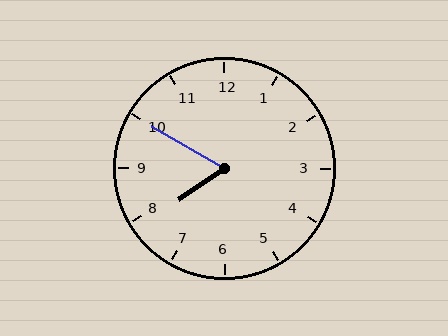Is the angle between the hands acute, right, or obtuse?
It is acute.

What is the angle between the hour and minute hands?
Approximately 65 degrees.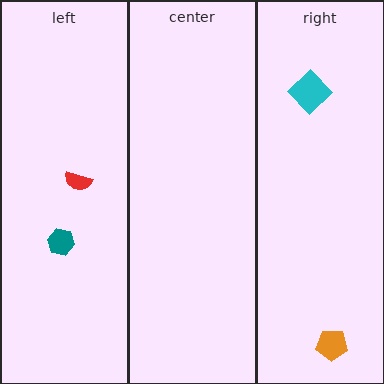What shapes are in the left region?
The teal hexagon, the red semicircle.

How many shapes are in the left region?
2.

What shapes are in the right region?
The cyan diamond, the orange pentagon.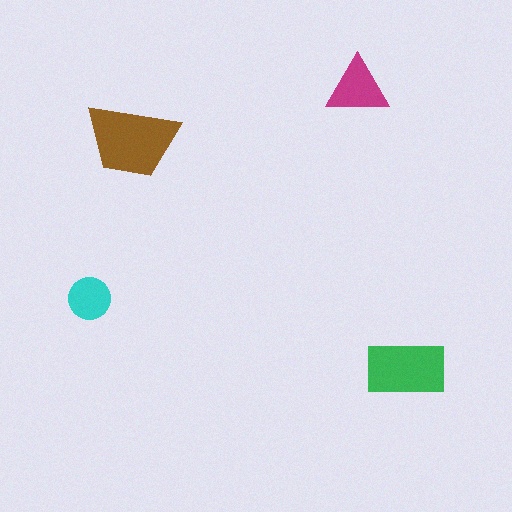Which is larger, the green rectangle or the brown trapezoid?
The brown trapezoid.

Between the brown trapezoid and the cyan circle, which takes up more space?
The brown trapezoid.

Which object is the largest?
The brown trapezoid.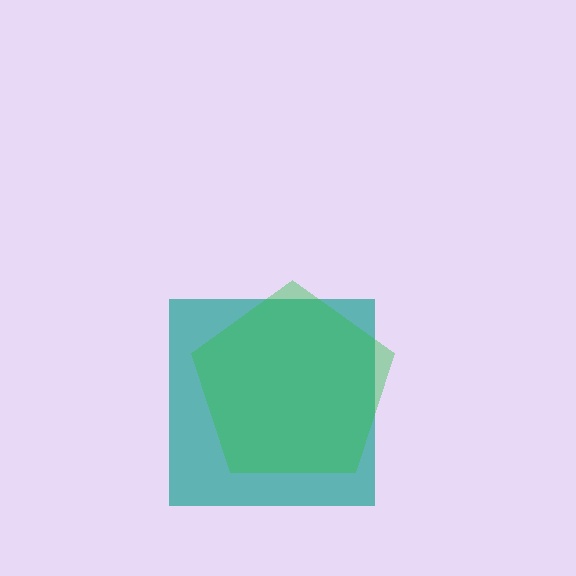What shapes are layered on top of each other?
The layered shapes are: a teal square, a green pentagon.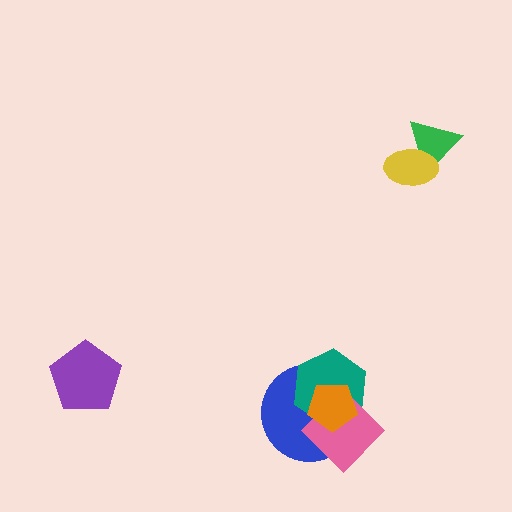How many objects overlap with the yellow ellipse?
1 object overlaps with the yellow ellipse.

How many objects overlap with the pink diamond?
3 objects overlap with the pink diamond.